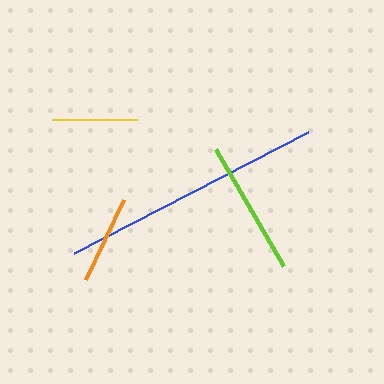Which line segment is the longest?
The blue line is the longest at approximately 263 pixels.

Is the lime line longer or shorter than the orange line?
The lime line is longer than the orange line.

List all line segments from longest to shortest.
From longest to shortest: blue, lime, orange, yellow.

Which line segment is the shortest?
The yellow line is the shortest at approximately 86 pixels.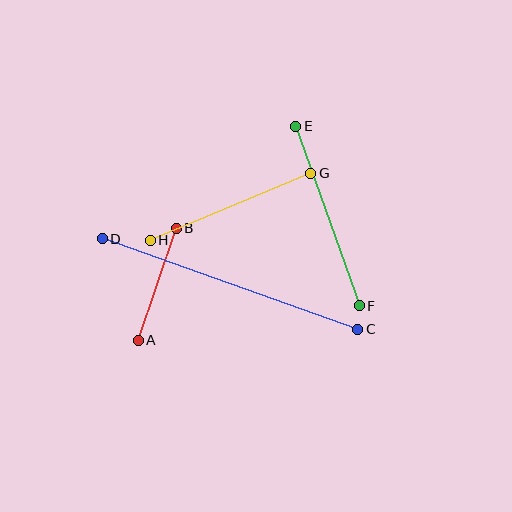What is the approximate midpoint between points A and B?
The midpoint is at approximately (157, 284) pixels.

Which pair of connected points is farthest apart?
Points C and D are farthest apart.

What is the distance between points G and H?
The distance is approximately 174 pixels.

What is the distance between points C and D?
The distance is approximately 271 pixels.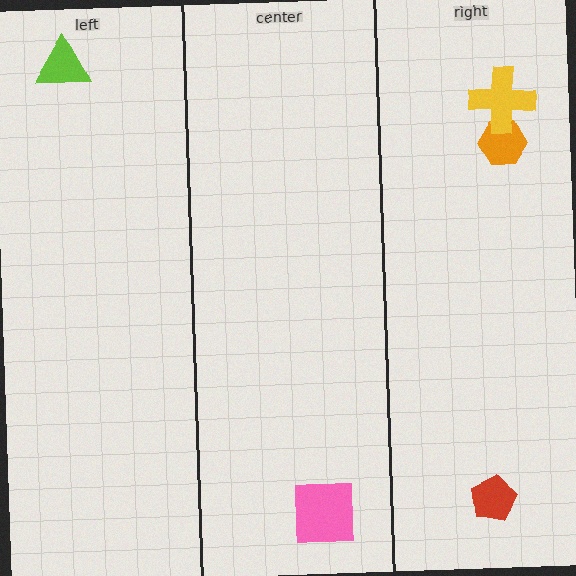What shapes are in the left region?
The lime triangle.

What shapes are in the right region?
The orange hexagon, the yellow cross, the red pentagon.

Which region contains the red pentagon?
The right region.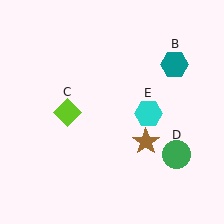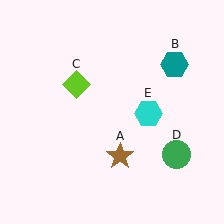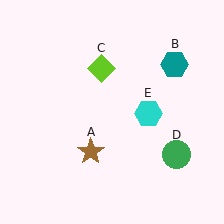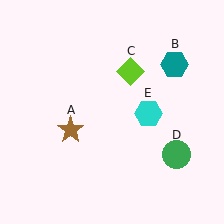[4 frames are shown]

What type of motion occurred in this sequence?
The brown star (object A), lime diamond (object C) rotated clockwise around the center of the scene.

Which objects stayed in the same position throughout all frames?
Teal hexagon (object B) and green circle (object D) and cyan hexagon (object E) remained stationary.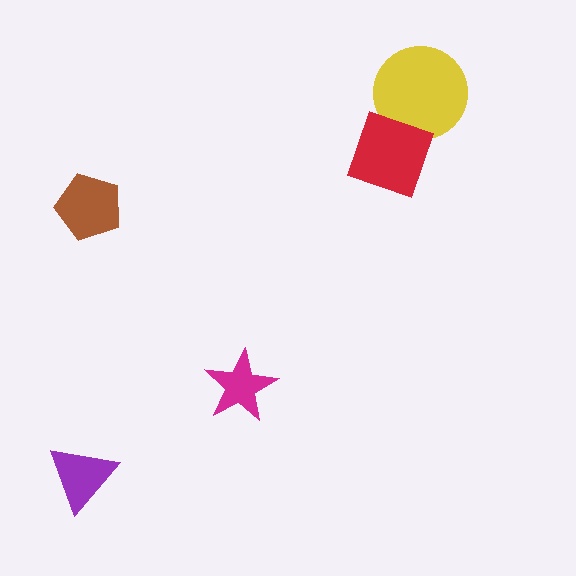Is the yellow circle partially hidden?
Yes, it is partially covered by another shape.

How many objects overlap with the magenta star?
0 objects overlap with the magenta star.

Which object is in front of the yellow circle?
The red diamond is in front of the yellow circle.